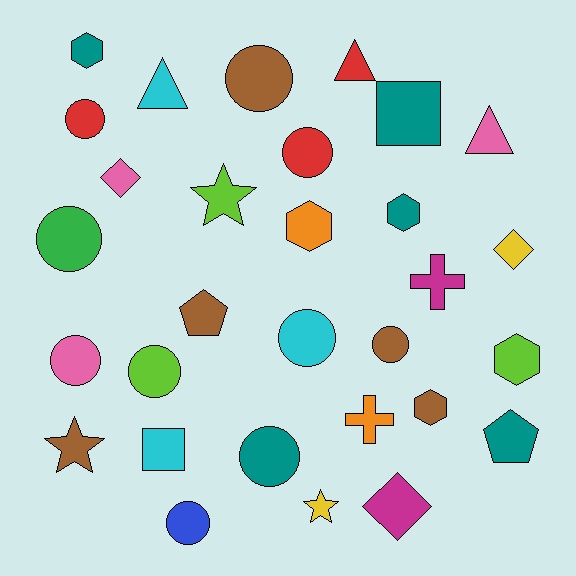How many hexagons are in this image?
There are 5 hexagons.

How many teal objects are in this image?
There are 5 teal objects.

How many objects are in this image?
There are 30 objects.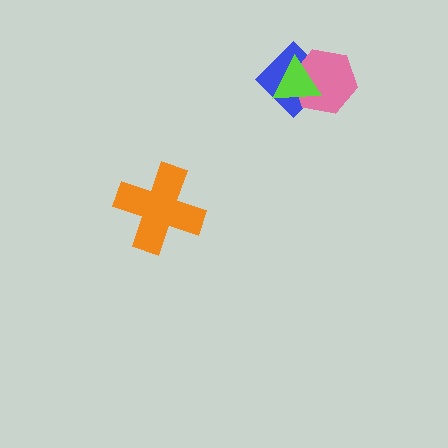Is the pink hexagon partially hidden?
Yes, it is partially covered by another shape.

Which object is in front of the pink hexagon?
The lime triangle is in front of the pink hexagon.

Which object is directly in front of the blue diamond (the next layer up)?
The pink hexagon is directly in front of the blue diamond.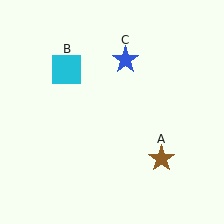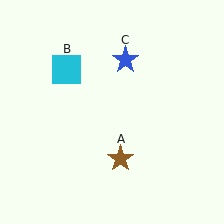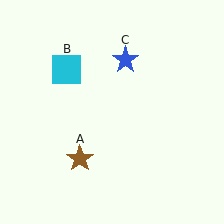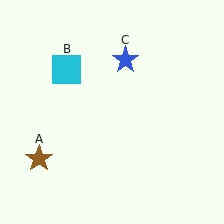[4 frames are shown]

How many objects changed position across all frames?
1 object changed position: brown star (object A).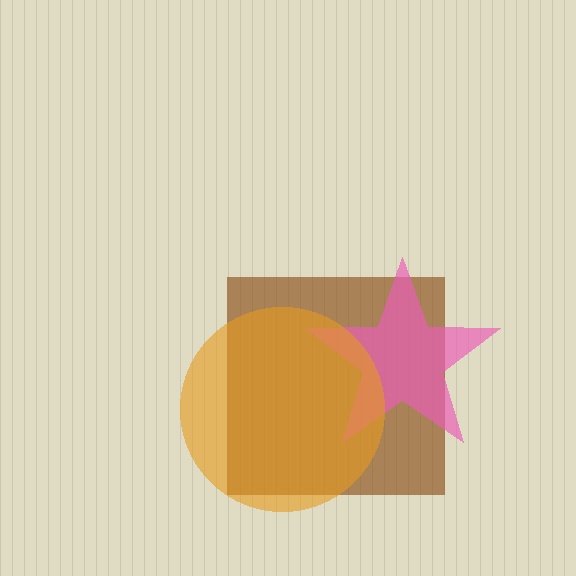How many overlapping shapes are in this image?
There are 3 overlapping shapes in the image.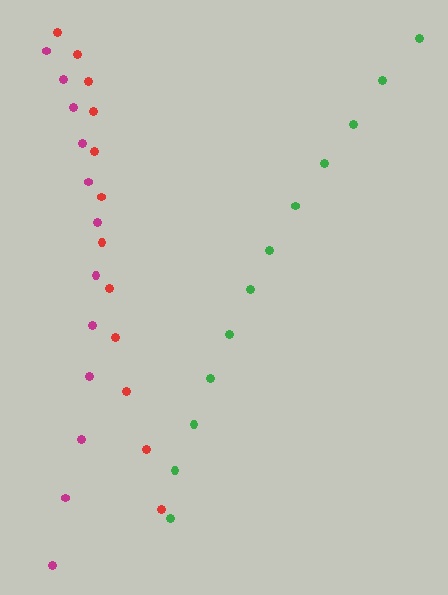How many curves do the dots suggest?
There are 3 distinct paths.